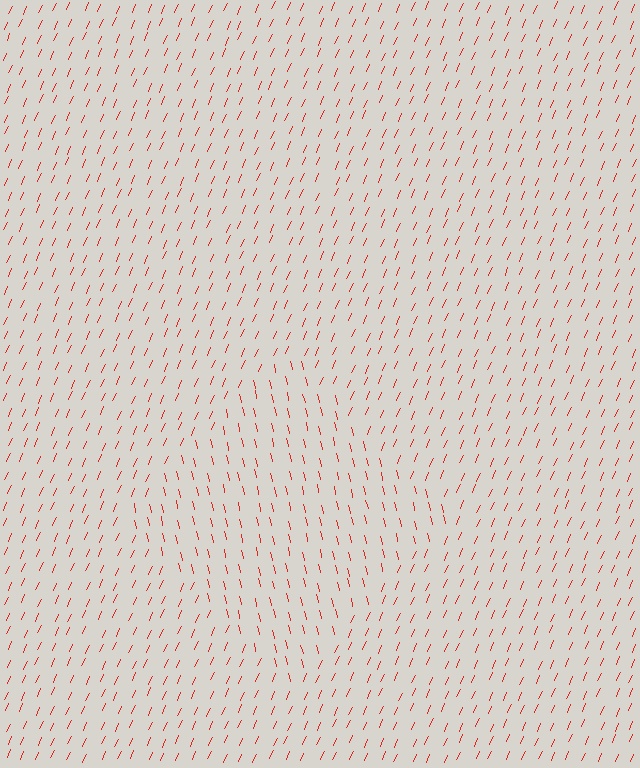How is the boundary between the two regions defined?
The boundary is defined purely by a change in line orientation (approximately 37 degrees difference). All lines are the same color and thickness.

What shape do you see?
I see a diamond.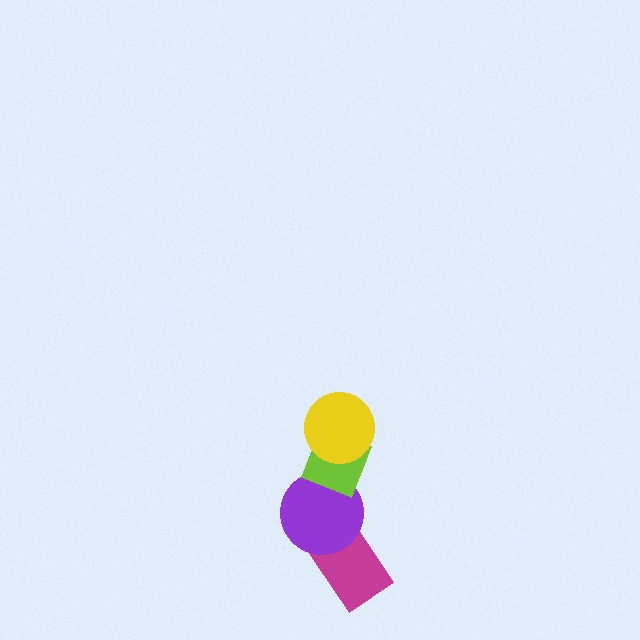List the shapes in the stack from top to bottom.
From top to bottom: the yellow circle, the lime diamond, the purple circle, the magenta rectangle.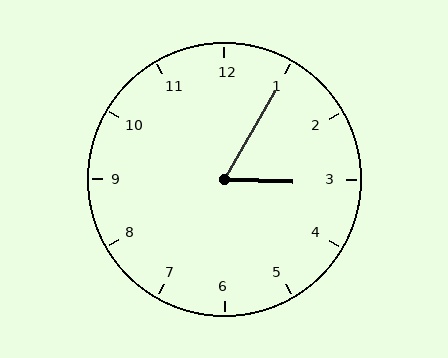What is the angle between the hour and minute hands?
Approximately 62 degrees.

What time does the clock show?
3:05.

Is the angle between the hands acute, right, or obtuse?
It is acute.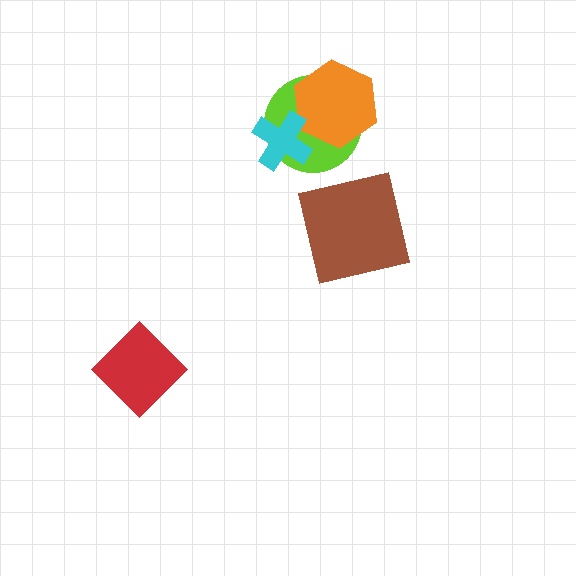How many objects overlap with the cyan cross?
2 objects overlap with the cyan cross.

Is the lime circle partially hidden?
Yes, it is partially covered by another shape.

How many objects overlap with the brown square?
0 objects overlap with the brown square.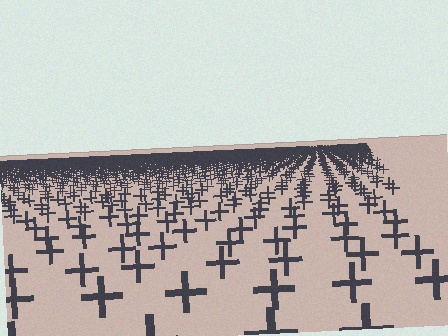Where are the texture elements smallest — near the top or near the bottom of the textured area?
Near the top.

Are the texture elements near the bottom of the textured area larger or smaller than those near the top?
Larger. Near the bottom, elements are closer to the viewer and appear at a bigger on-screen size.